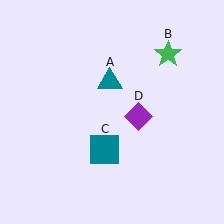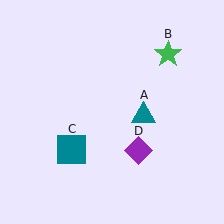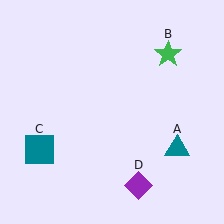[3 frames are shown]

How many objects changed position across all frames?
3 objects changed position: teal triangle (object A), teal square (object C), purple diamond (object D).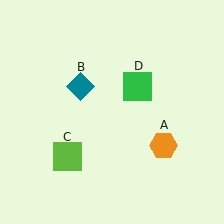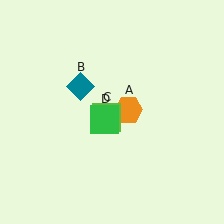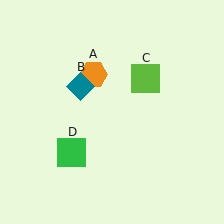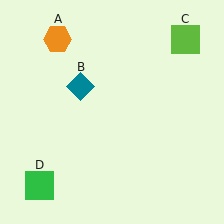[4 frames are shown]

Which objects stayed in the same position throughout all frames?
Teal diamond (object B) remained stationary.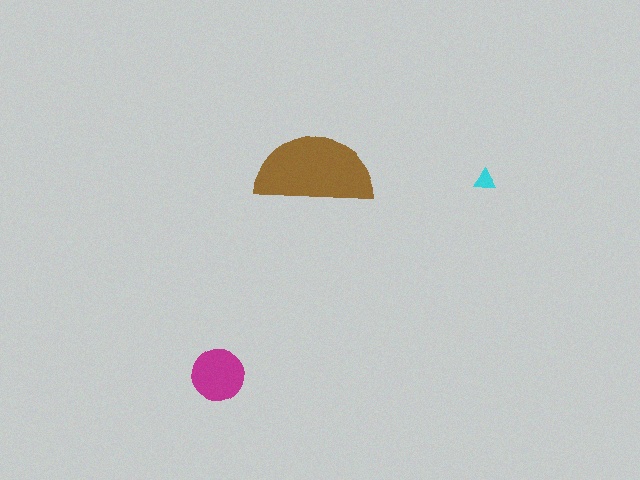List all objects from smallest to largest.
The cyan triangle, the magenta circle, the brown semicircle.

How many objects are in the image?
There are 3 objects in the image.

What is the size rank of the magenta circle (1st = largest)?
2nd.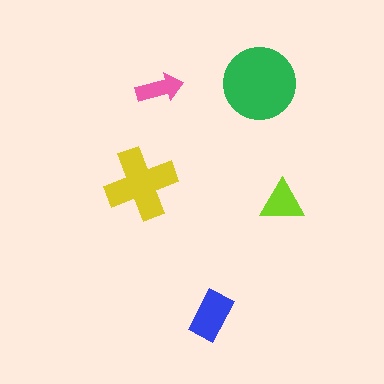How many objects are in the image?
There are 5 objects in the image.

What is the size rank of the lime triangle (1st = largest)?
4th.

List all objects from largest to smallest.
The green circle, the yellow cross, the blue rectangle, the lime triangle, the pink arrow.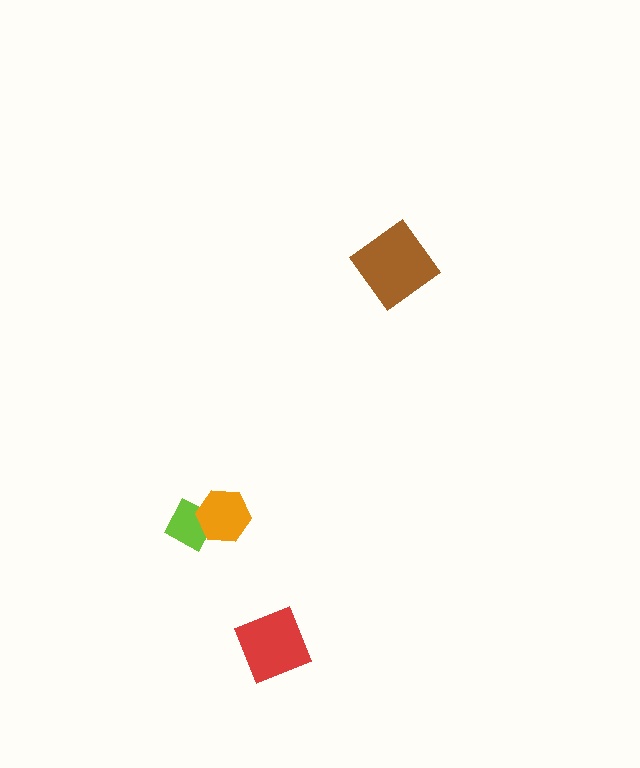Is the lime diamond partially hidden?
Yes, it is partially covered by another shape.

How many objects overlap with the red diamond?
0 objects overlap with the red diamond.